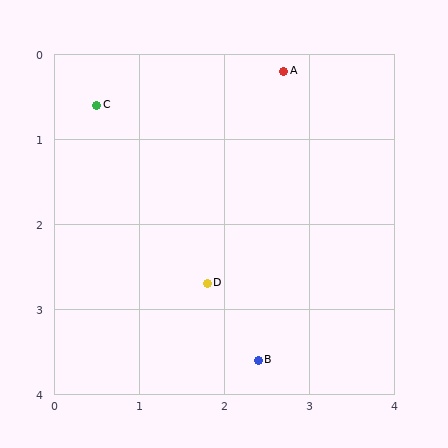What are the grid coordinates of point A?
Point A is at approximately (2.7, 0.2).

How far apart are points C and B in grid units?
Points C and B are about 3.6 grid units apart.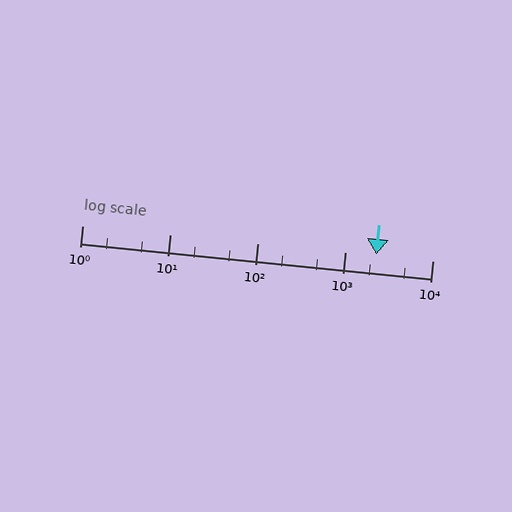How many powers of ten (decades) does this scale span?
The scale spans 4 decades, from 1 to 10000.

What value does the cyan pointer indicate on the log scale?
The pointer indicates approximately 2300.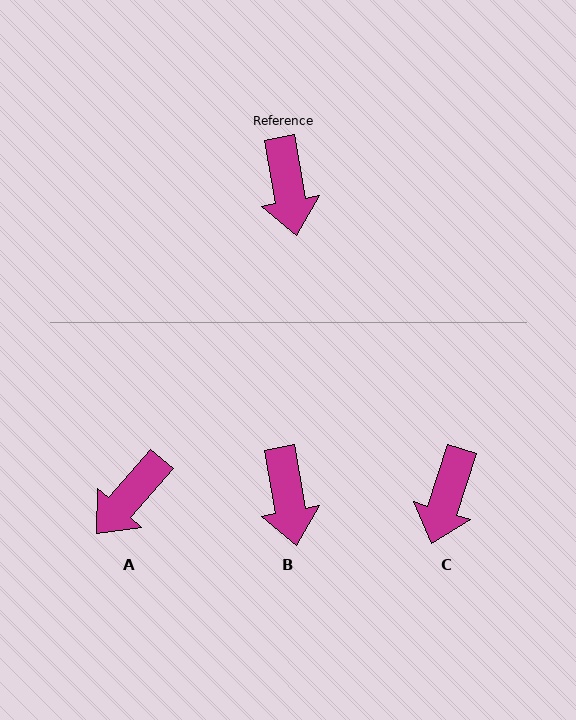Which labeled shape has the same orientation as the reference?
B.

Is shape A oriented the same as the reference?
No, it is off by about 51 degrees.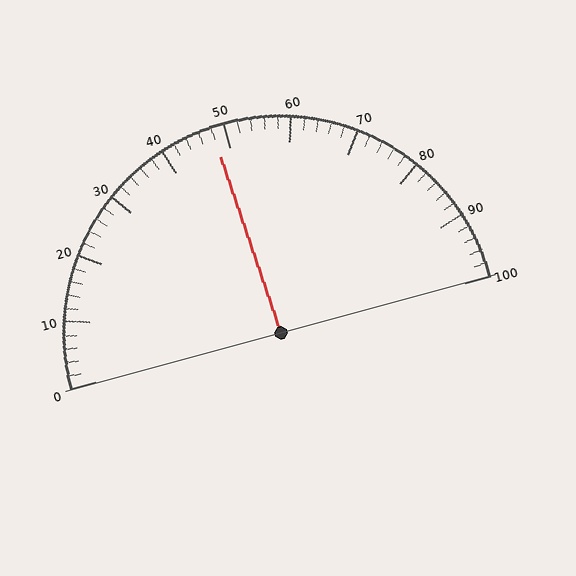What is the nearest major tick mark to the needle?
The nearest major tick mark is 50.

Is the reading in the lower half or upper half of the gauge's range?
The reading is in the lower half of the range (0 to 100).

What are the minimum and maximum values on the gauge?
The gauge ranges from 0 to 100.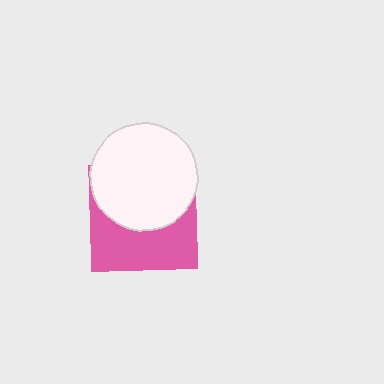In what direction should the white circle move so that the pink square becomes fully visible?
The white circle should move up. That is the shortest direction to clear the overlap and leave the pink square fully visible.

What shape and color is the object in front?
The object in front is a white circle.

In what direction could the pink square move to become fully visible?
The pink square could move down. That would shift it out from behind the white circle entirely.